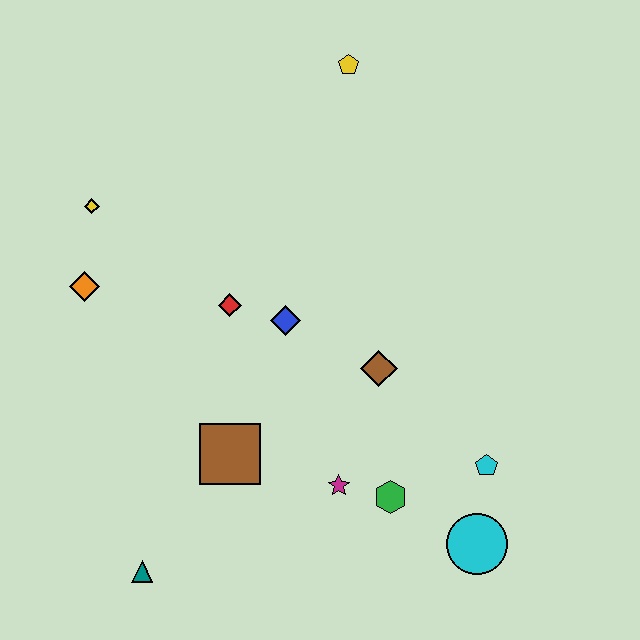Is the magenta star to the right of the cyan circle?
No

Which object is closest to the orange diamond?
The yellow diamond is closest to the orange diamond.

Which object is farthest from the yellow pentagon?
The teal triangle is farthest from the yellow pentagon.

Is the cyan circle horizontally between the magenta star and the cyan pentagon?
Yes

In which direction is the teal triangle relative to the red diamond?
The teal triangle is below the red diamond.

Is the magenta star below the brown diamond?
Yes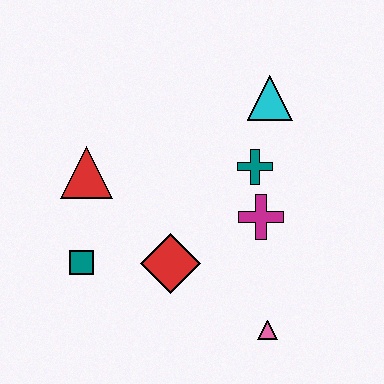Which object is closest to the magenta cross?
The teal cross is closest to the magenta cross.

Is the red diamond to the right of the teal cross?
No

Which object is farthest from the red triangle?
The pink triangle is farthest from the red triangle.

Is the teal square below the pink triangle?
No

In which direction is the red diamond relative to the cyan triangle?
The red diamond is below the cyan triangle.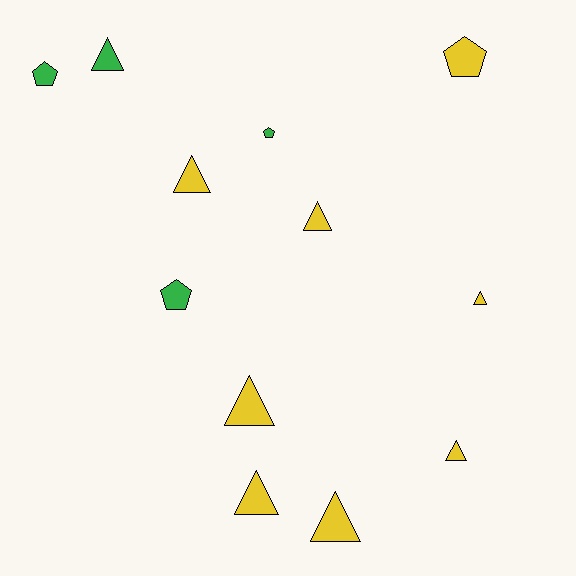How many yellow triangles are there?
There are 7 yellow triangles.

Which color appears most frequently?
Yellow, with 8 objects.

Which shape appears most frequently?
Triangle, with 8 objects.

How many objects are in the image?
There are 12 objects.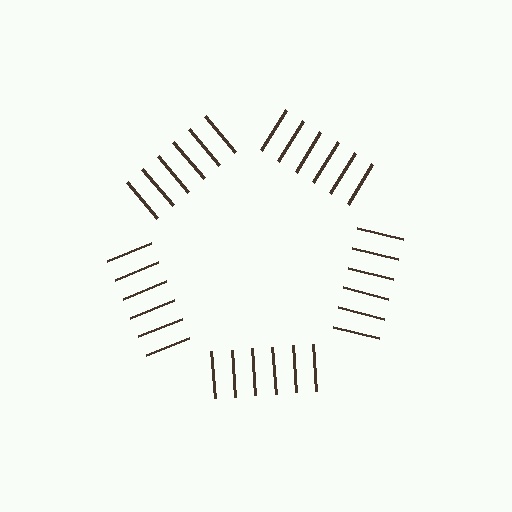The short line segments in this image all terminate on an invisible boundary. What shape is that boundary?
An illusory pentagon — the line segments terminate on its edges but no continuous stroke is drawn.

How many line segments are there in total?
30 — 6 along each of the 5 edges.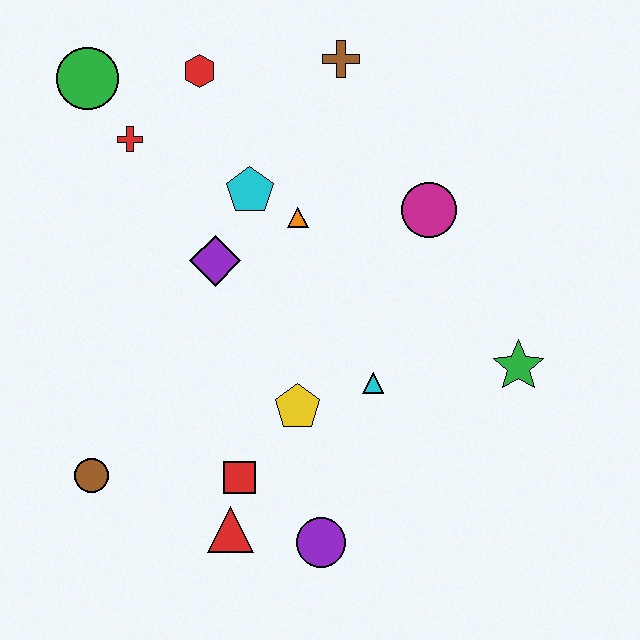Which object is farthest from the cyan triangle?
The green circle is farthest from the cyan triangle.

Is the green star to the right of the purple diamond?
Yes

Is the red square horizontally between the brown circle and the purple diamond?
No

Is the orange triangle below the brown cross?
Yes